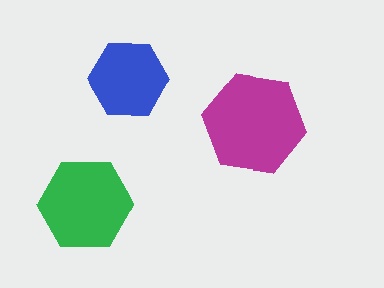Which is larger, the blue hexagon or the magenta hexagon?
The magenta one.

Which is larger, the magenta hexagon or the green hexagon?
The magenta one.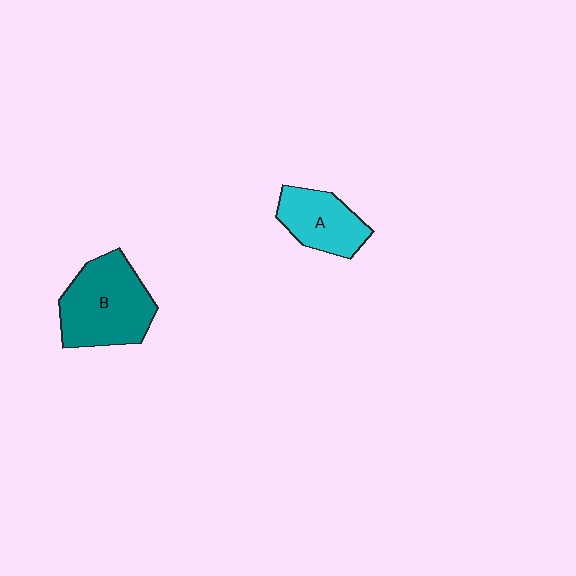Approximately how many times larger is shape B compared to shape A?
Approximately 1.6 times.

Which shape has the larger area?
Shape B (teal).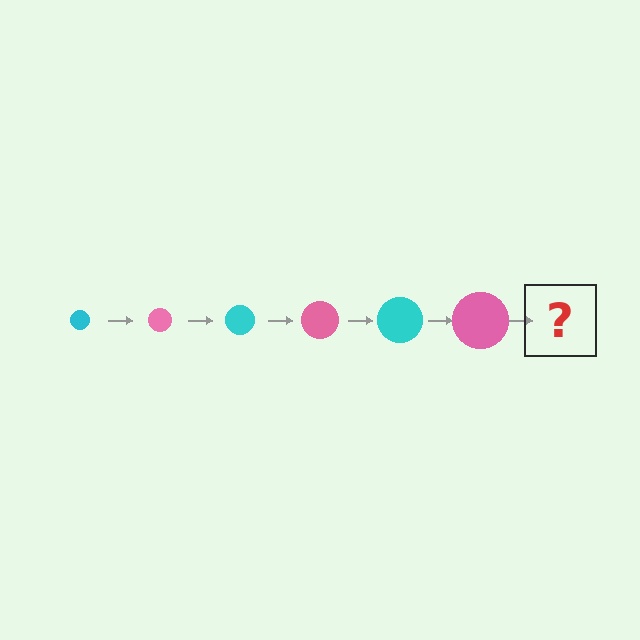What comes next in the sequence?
The next element should be a cyan circle, larger than the previous one.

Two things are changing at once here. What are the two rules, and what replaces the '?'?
The two rules are that the circle grows larger each step and the color cycles through cyan and pink. The '?' should be a cyan circle, larger than the previous one.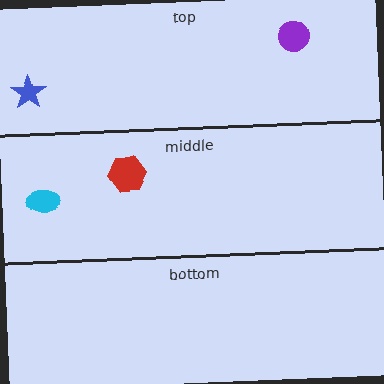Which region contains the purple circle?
The top region.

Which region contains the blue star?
The top region.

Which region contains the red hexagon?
The middle region.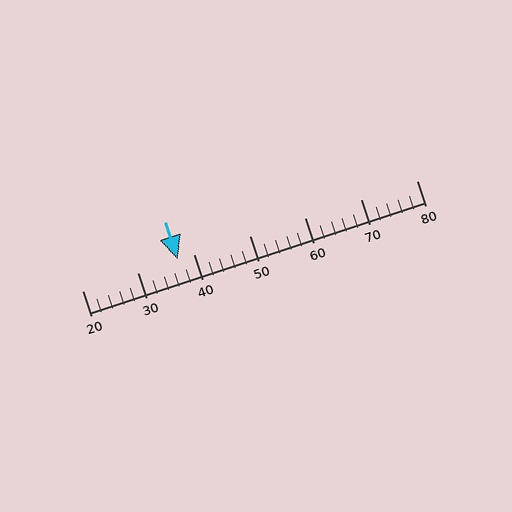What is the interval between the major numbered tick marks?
The major tick marks are spaced 10 units apart.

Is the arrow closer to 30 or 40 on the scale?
The arrow is closer to 40.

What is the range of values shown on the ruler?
The ruler shows values from 20 to 80.